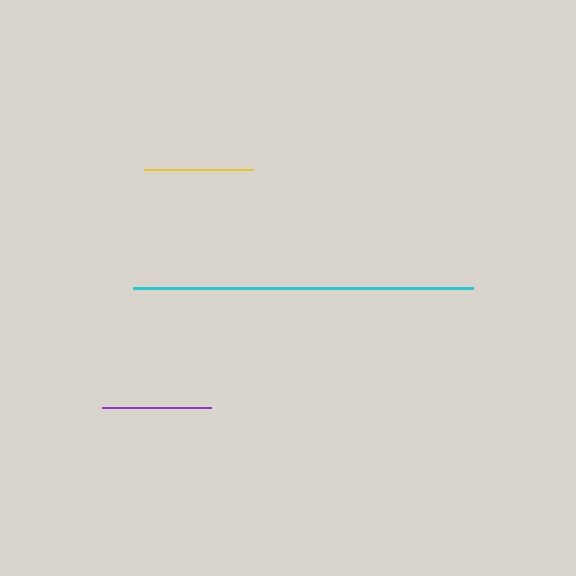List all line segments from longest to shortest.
From longest to shortest: cyan, purple, yellow.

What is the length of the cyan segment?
The cyan segment is approximately 340 pixels long.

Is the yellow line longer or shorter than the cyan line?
The cyan line is longer than the yellow line.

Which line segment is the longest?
The cyan line is the longest at approximately 340 pixels.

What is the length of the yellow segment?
The yellow segment is approximately 109 pixels long.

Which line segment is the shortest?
The yellow line is the shortest at approximately 109 pixels.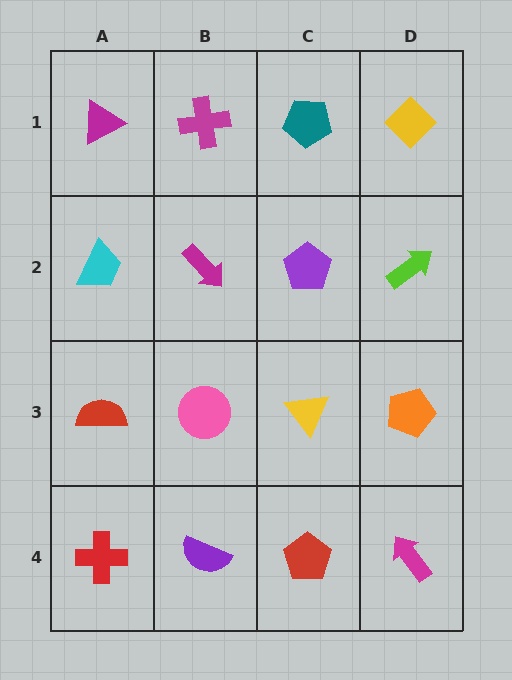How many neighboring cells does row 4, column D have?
2.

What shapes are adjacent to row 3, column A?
A cyan trapezoid (row 2, column A), a red cross (row 4, column A), a pink circle (row 3, column B).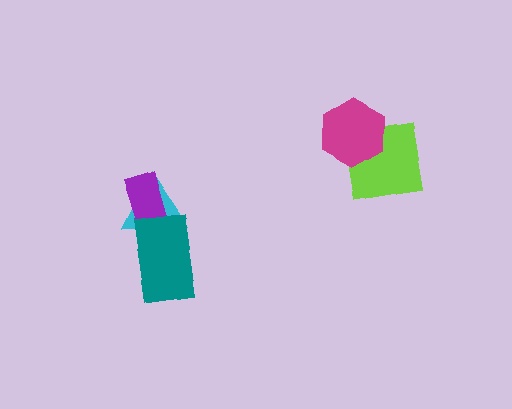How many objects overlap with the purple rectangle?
1 object overlaps with the purple rectangle.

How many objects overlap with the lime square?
1 object overlaps with the lime square.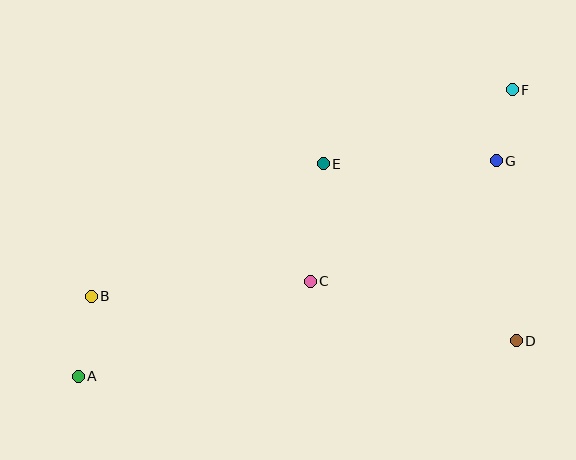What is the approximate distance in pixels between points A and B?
The distance between A and B is approximately 81 pixels.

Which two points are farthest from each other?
Points A and F are farthest from each other.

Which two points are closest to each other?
Points F and G are closest to each other.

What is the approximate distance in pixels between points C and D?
The distance between C and D is approximately 214 pixels.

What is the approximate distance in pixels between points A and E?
The distance between A and E is approximately 324 pixels.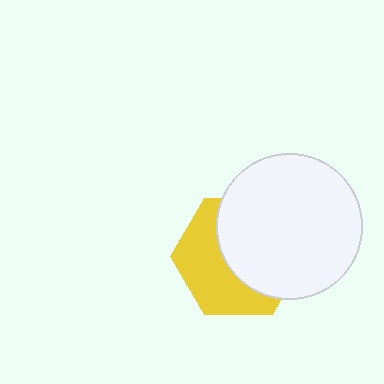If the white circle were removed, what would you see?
You would see the complete yellow hexagon.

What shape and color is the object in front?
The object in front is a white circle.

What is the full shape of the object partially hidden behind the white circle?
The partially hidden object is a yellow hexagon.